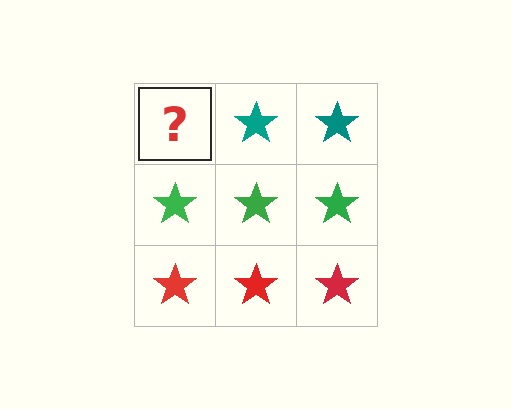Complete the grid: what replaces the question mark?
The question mark should be replaced with a teal star.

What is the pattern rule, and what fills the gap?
The rule is that each row has a consistent color. The gap should be filled with a teal star.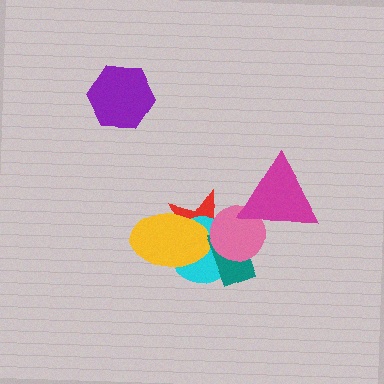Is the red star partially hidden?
Yes, it is partially covered by another shape.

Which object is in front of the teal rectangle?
The pink circle is in front of the teal rectangle.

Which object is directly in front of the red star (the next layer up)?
The cyan circle is directly in front of the red star.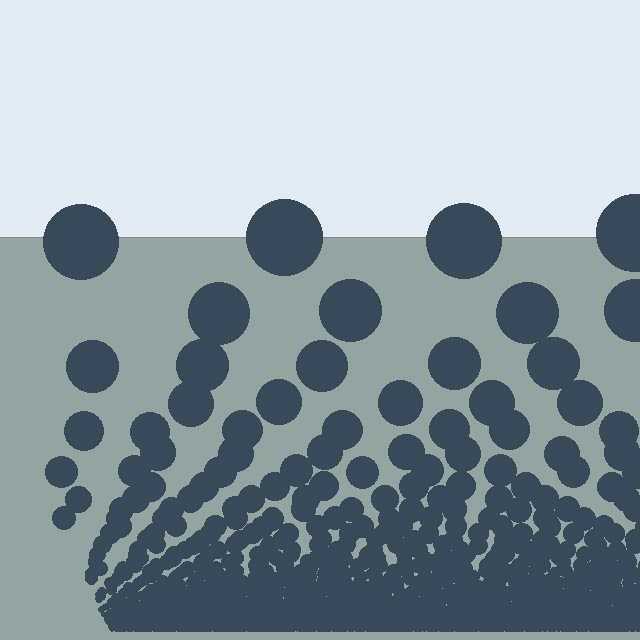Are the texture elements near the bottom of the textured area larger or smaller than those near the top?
Smaller. The gradient is inverted — elements near the bottom are smaller and denser.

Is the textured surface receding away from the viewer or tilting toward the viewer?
The surface appears to tilt toward the viewer. Texture elements get larger and sparser toward the top.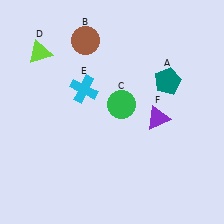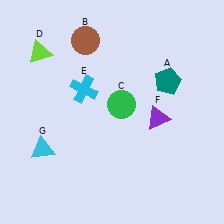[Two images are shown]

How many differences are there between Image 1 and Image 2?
There is 1 difference between the two images.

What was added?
A cyan triangle (G) was added in Image 2.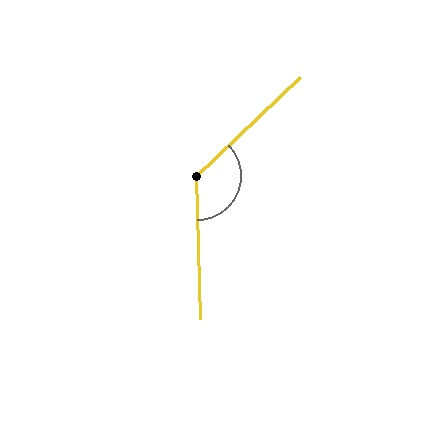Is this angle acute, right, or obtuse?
It is obtuse.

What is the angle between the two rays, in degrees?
Approximately 132 degrees.